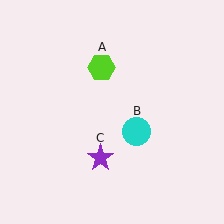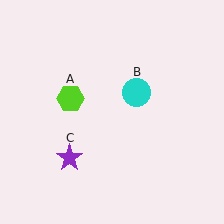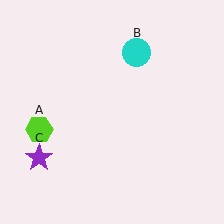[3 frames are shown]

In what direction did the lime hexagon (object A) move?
The lime hexagon (object A) moved down and to the left.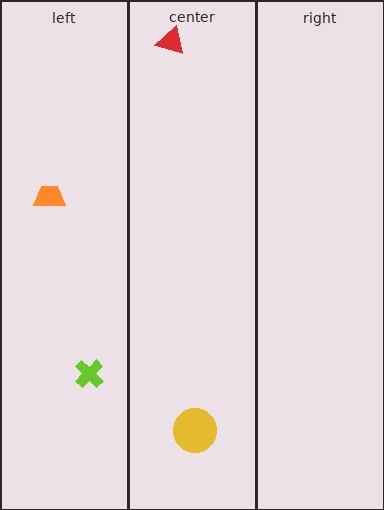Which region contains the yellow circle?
The center region.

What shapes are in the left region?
The lime cross, the orange trapezoid.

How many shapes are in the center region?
2.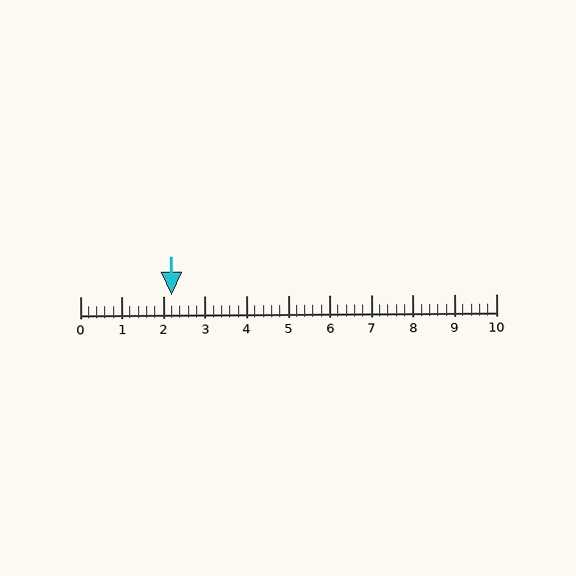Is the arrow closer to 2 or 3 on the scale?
The arrow is closer to 2.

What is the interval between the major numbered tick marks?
The major tick marks are spaced 1 units apart.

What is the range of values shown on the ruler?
The ruler shows values from 0 to 10.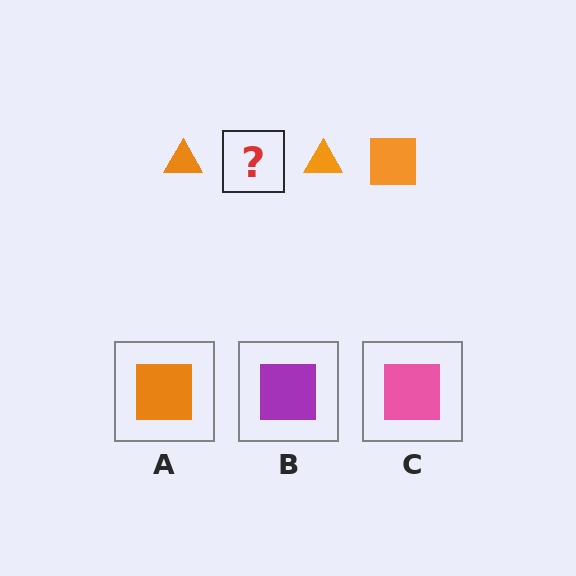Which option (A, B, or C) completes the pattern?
A.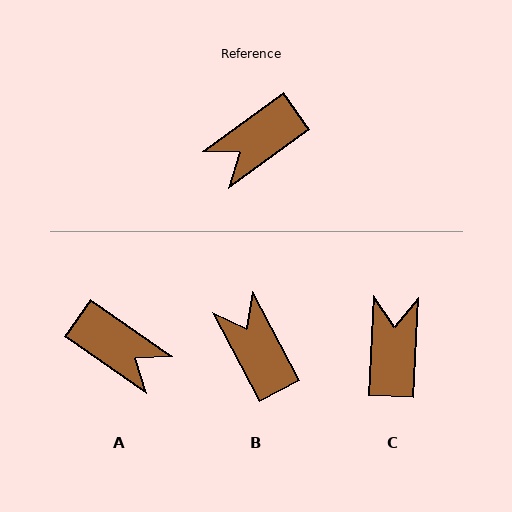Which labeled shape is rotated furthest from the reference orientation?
C, about 129 degrees away.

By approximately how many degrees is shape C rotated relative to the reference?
Approximately 129 degrees clockwise.